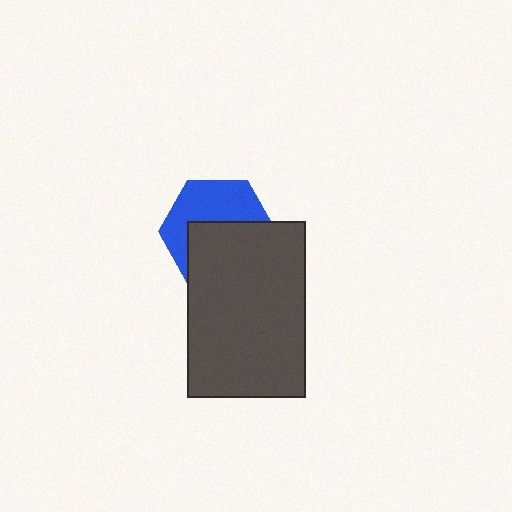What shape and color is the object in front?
The object in front is a dark gray rectangle.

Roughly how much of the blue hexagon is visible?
About half of it is visible (roughly 49%).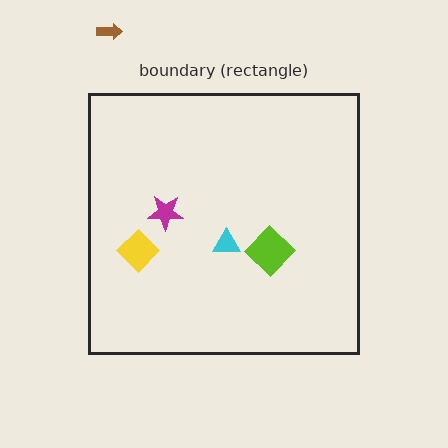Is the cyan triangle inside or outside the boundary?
Inside.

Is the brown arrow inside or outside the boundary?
Outside.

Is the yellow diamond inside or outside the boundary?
Inside.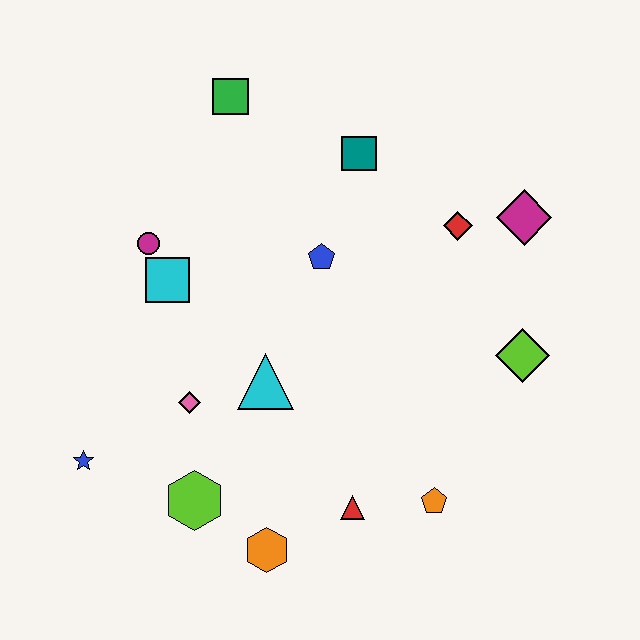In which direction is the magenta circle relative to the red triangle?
The magenta circle is above the red triangle.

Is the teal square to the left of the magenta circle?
No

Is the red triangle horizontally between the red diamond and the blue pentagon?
Yes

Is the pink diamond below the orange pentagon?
No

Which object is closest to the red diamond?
The magenta diamond is closest to the red diamond.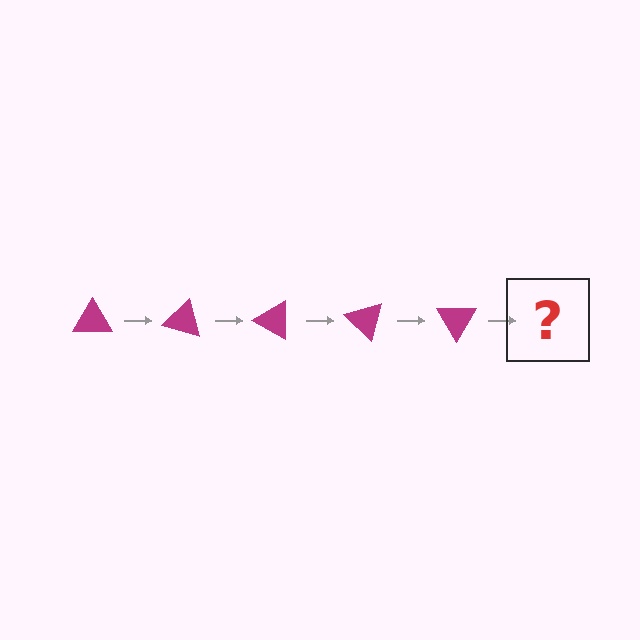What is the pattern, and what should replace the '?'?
The pattern is that the triangle rotates 15 degrees each step. The '?' should be a magenta triangle rotated 75 degrees.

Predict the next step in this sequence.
The next step is a magenta triangle rotated 75 degrees.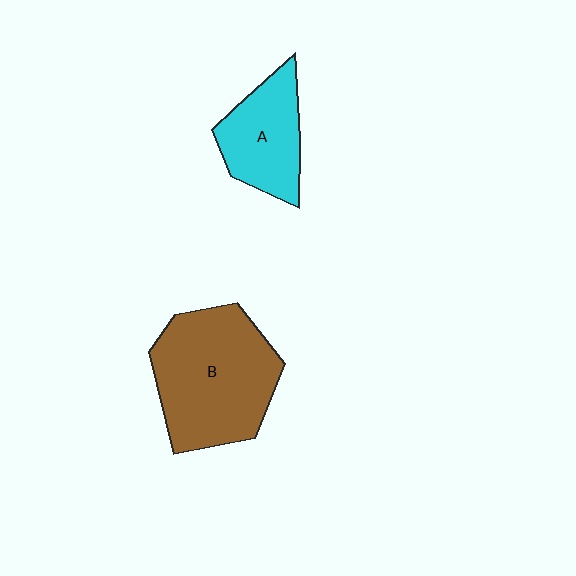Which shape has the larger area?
Shape B (brown).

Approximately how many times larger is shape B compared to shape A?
Approximately 1.8 times.